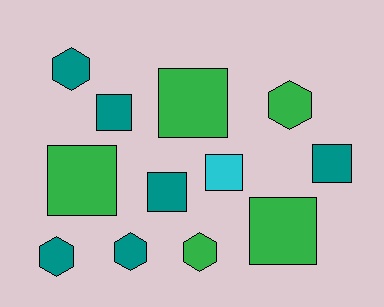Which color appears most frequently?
Teal, with 6 objects.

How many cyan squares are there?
There is 1 cyan square.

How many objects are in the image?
There are 12 objects.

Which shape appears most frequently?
Square, with 7 objects.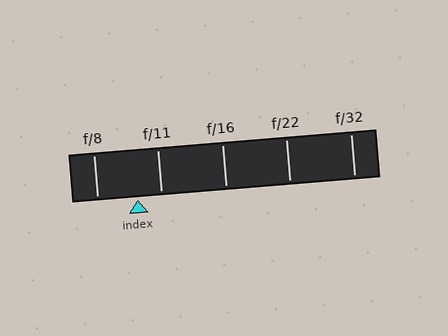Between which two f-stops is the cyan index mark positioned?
The index mark is between f/8 and f/11.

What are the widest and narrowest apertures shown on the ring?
The widest aperture shown is f/8 and the narrowest is f/32.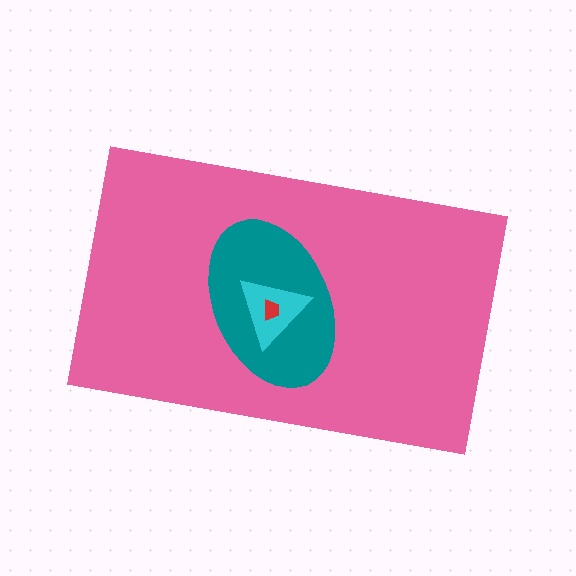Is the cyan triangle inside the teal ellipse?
Yes.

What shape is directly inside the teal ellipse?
The cyan triangle.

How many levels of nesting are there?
4.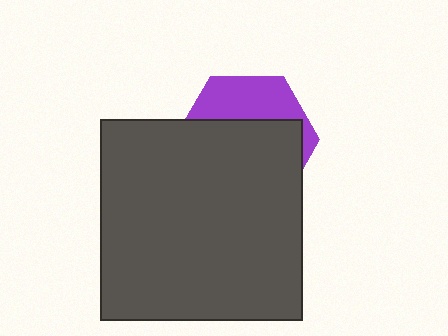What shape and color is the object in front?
The object in front is a dark gray square.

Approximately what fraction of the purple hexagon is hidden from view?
Roughly 66% of the purple hexagon is hidden behind the dark gray square.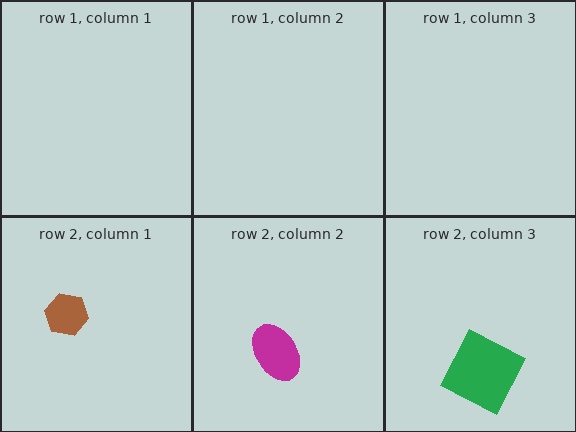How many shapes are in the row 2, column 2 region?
1.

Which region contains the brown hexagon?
The row 2, column 1 region.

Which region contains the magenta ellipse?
The row 2, column 2 region.